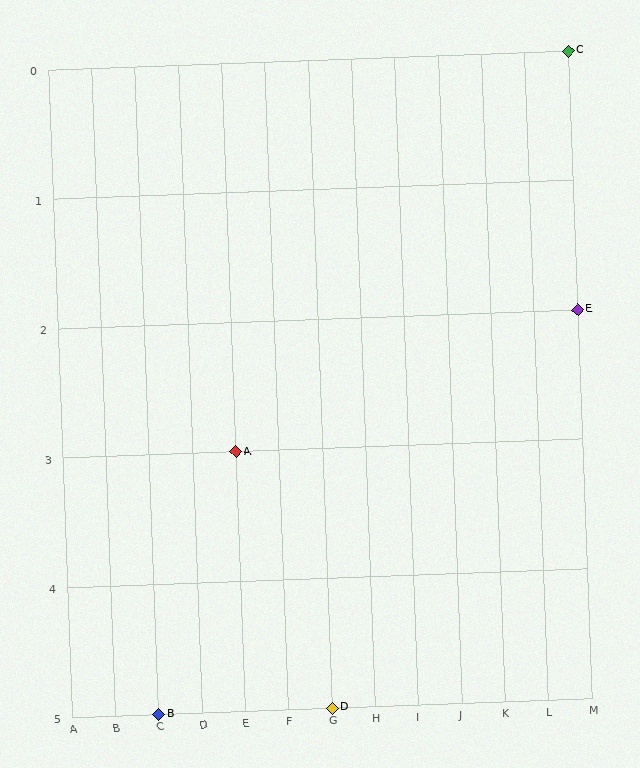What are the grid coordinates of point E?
Point E is at grid coordinates (M, 2).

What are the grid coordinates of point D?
Point D is at grid coordinates (G, 5).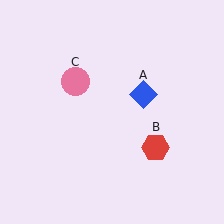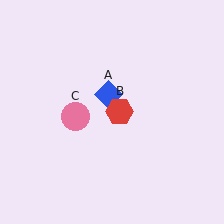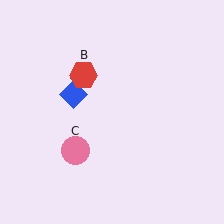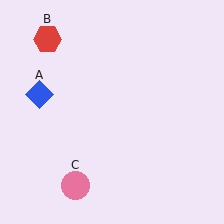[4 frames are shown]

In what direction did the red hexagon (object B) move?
The red hexagon (object B) moved up and to the left.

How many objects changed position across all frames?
3 objects changed position: blue diamond (object A), red hexagon (object B), pink circle (object C).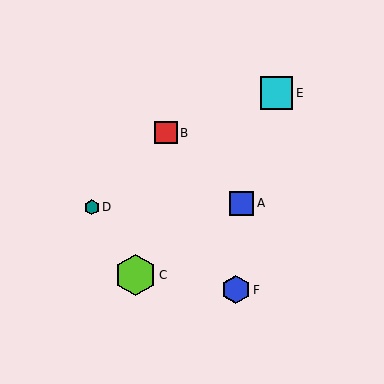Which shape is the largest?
The lime hexagon (labeled C) is the largest.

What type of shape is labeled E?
Shape E is a cyan square.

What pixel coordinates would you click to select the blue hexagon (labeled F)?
Click at (236, 290) to select the blue hexagon F.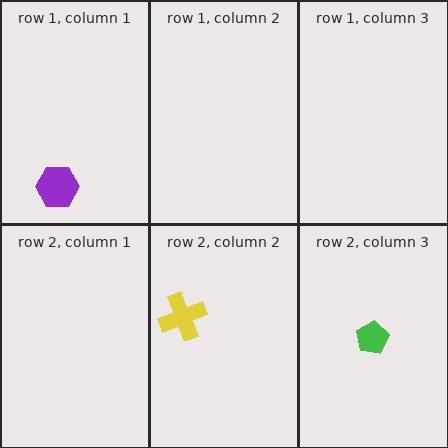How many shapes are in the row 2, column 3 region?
1.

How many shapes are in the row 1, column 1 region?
1.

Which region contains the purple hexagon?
The row 1, column 1 region.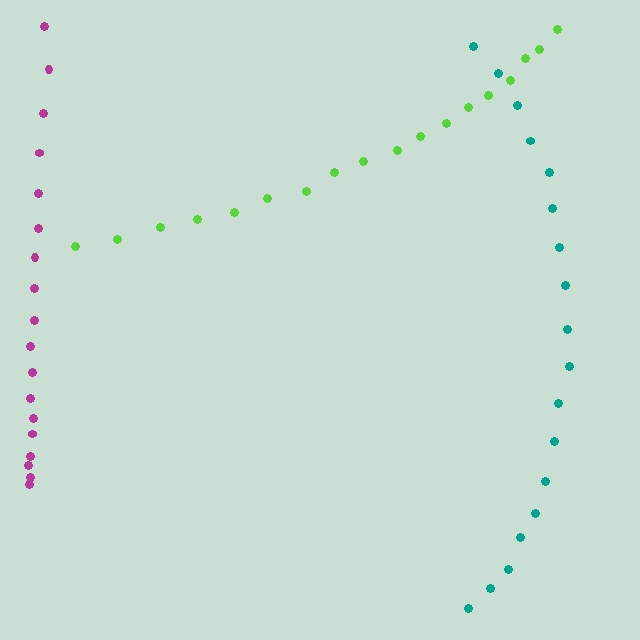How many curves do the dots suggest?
There are 3 distinct paths.